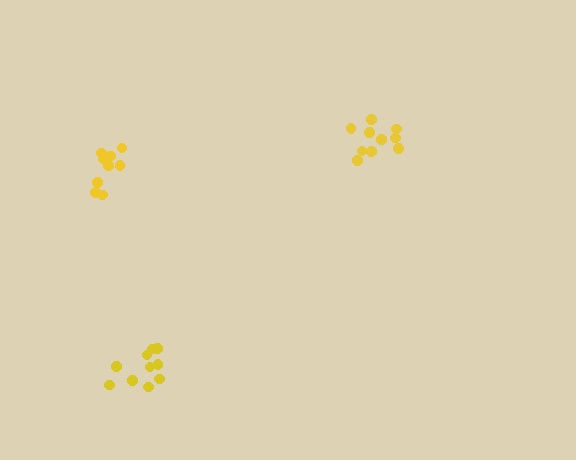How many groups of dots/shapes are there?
There are 3 groups.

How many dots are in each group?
Group 1: 10 dots, Group 2: 10 dots, Group 3: 9 dots (29 total).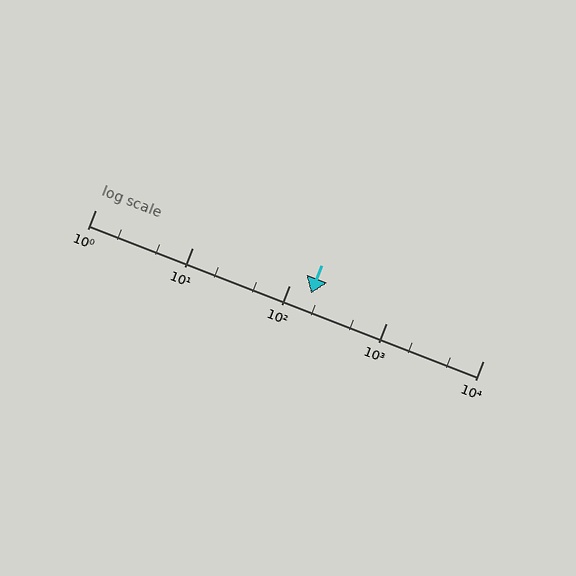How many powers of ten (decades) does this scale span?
The scale spans 4 decades, from 1 to 10000.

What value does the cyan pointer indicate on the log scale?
The pointer indicates approximately 170.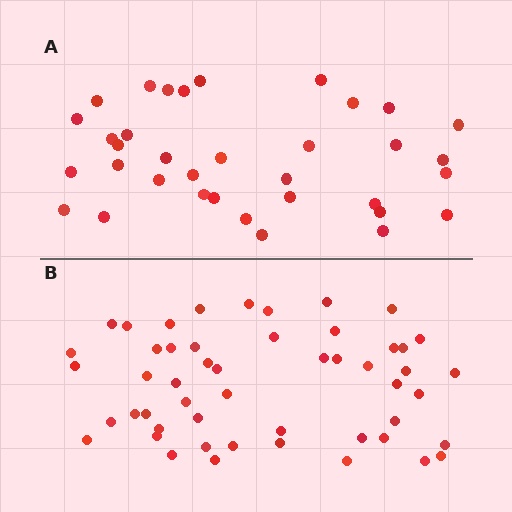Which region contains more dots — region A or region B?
Region B (the bottom region) has more dots.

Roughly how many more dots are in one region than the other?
Region B has approximately 15 more dots than region A.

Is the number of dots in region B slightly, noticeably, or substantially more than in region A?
Region B has substantially more. The ratio is roughly 1.5 to 1.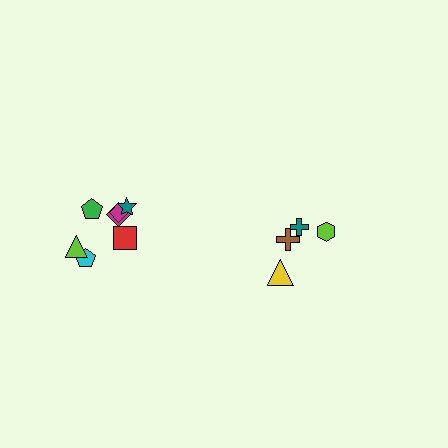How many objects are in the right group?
There are 4 objects.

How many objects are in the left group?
There are 7 objects.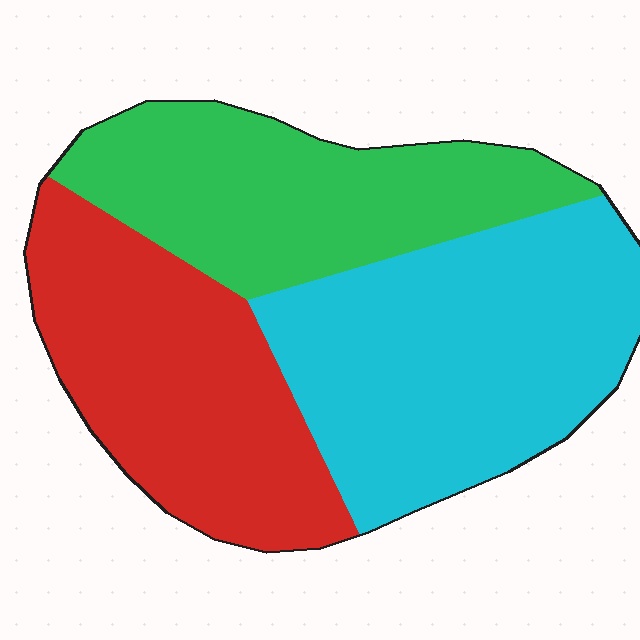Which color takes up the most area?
Cyan, at roughly 40%.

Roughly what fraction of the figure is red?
Red takes up between a sixth and a third of the figure.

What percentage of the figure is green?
Green takes up between a quarter and a half of the figure.